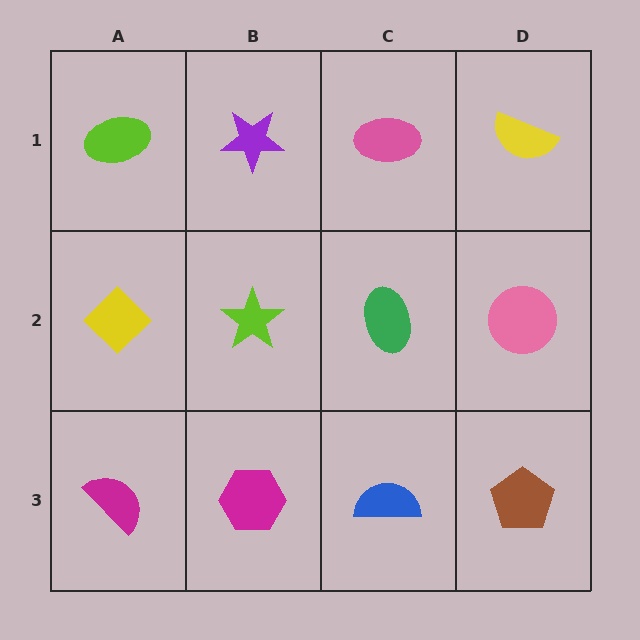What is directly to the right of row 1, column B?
A pink ellipse.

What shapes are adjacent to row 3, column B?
A lime star (row 2, column B), a magenta semicircle (row 3, column A), a blue semicircle (row 3, column C).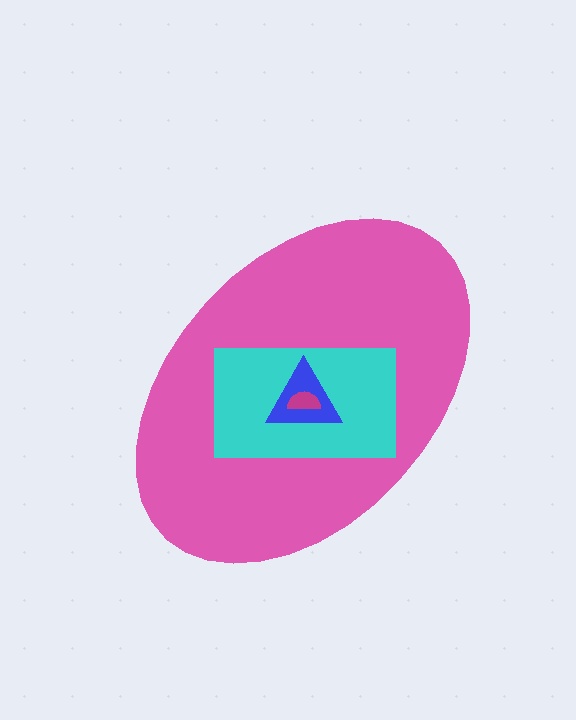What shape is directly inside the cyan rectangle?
The blue triangle.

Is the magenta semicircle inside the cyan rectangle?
Yes.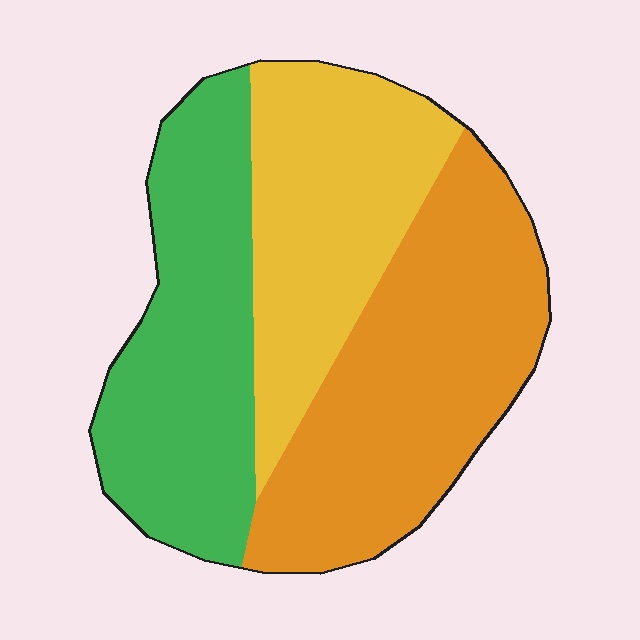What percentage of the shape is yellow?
Yellow takes up about one quarter (1/4) of the shape.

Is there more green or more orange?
Orange.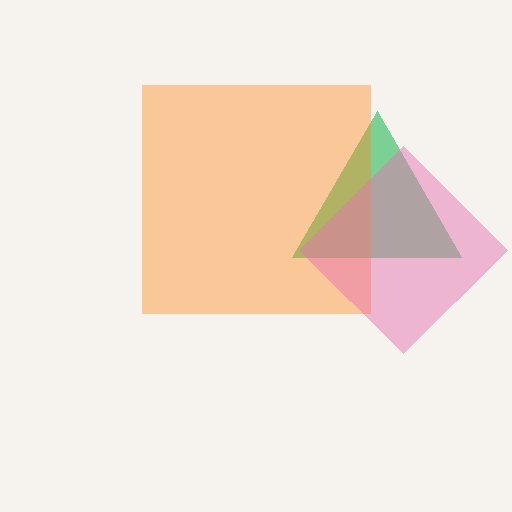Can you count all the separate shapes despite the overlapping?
Yes, there are 3 separate shapes.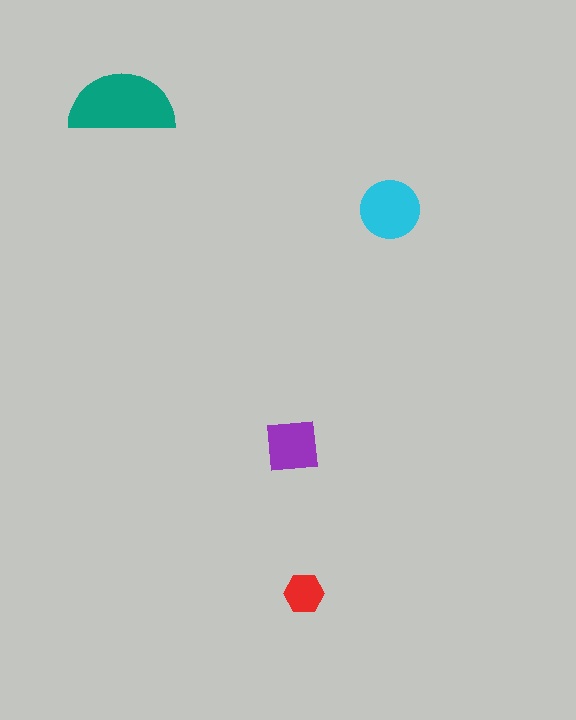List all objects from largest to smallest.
The teal semicircle, the cyan circle, the purple square, the red hexagon.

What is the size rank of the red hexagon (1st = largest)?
4th.